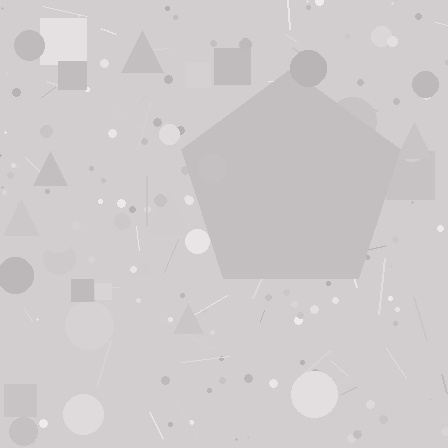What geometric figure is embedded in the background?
A pentagon is embedded in the background.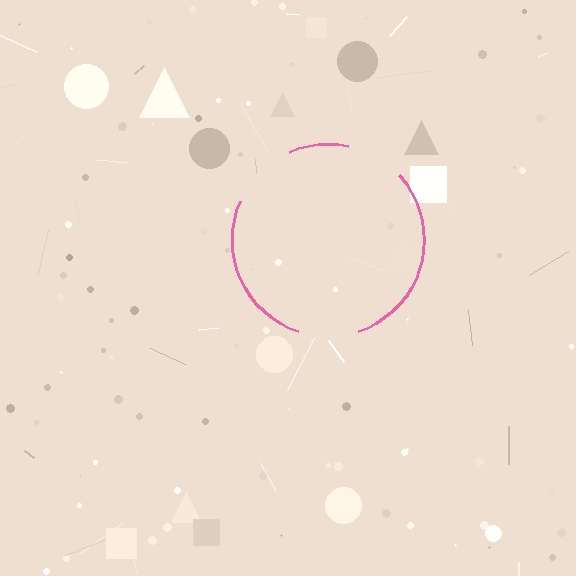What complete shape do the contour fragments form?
The contour fragments form a circle.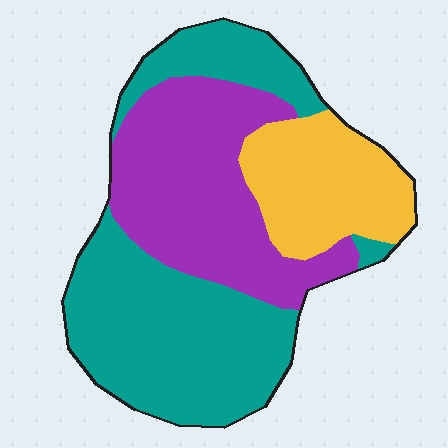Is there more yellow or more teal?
Teal.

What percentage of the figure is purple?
Purple covers 34% of the figure.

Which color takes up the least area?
Yellow, at roughly 20%.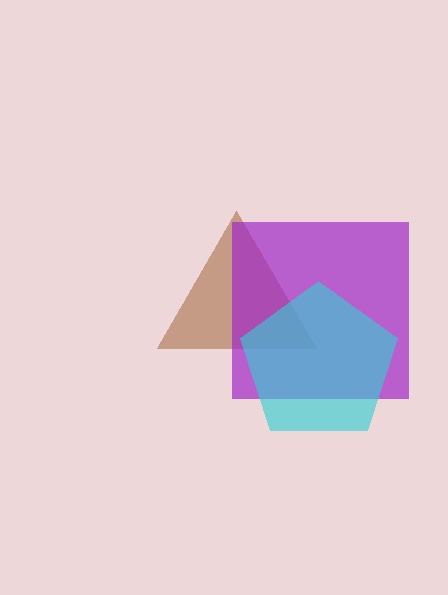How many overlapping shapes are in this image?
There are 3 overlapping shapes in the image.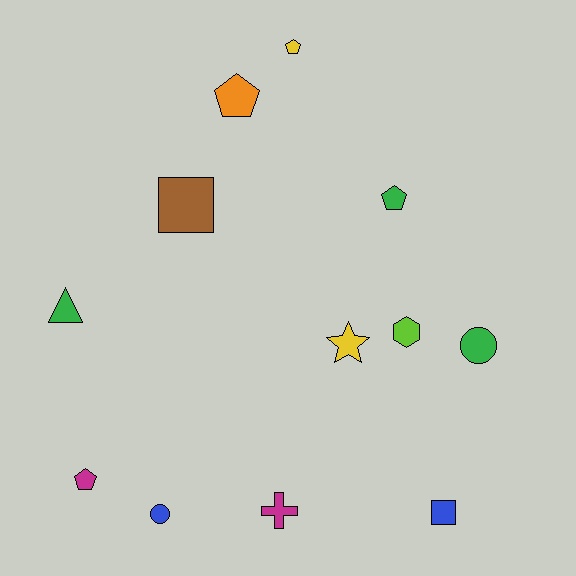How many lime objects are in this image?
There is 1 lime object.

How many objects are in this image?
There are 12 objects.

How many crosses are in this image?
There is 1 cross.